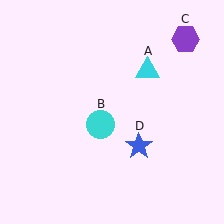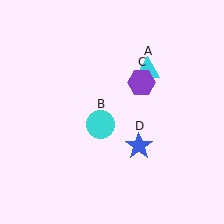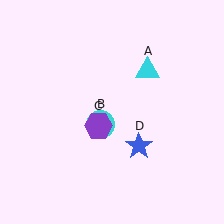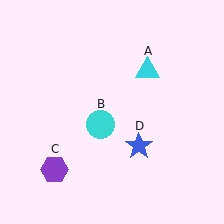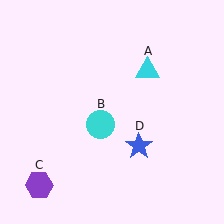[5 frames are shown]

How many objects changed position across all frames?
1 object changed position: purple hexagon (object C).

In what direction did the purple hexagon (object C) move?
The purple hexagon (object C) moved down and to the left.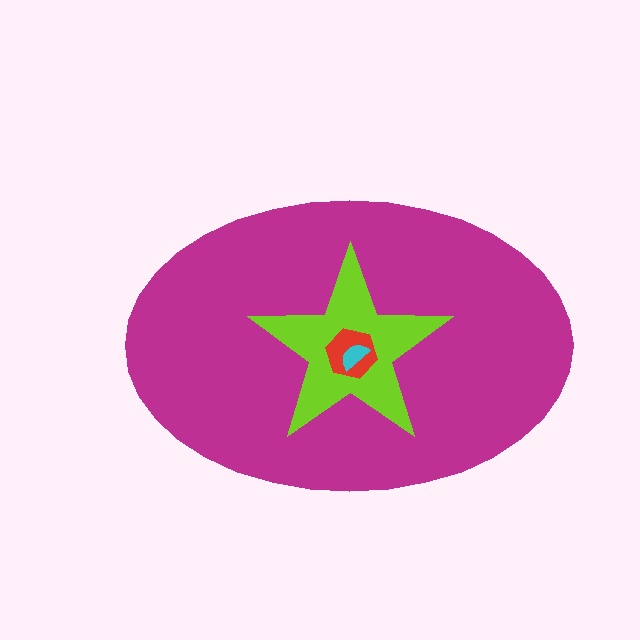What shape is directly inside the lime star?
The red hexagon.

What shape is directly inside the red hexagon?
The cyan semicircle.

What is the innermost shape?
The cyan semicircle.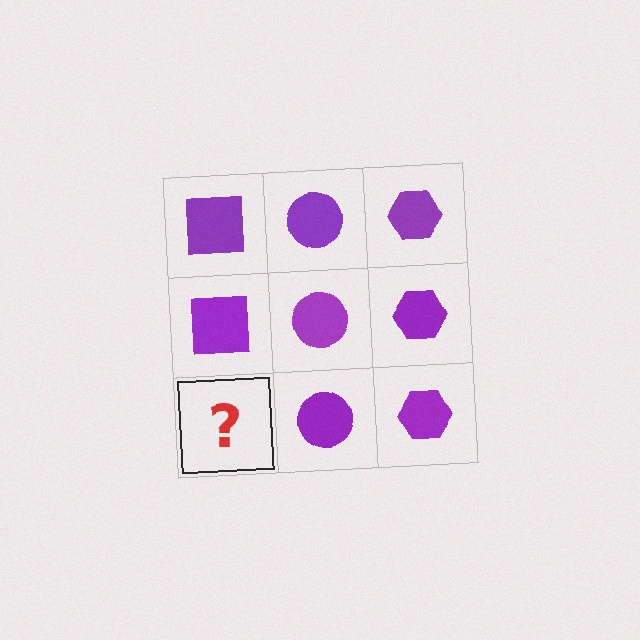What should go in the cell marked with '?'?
The missing cell should contain a purple square.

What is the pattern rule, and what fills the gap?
The rule is that each column has a consistent shape. The gap should be filled with a purple square.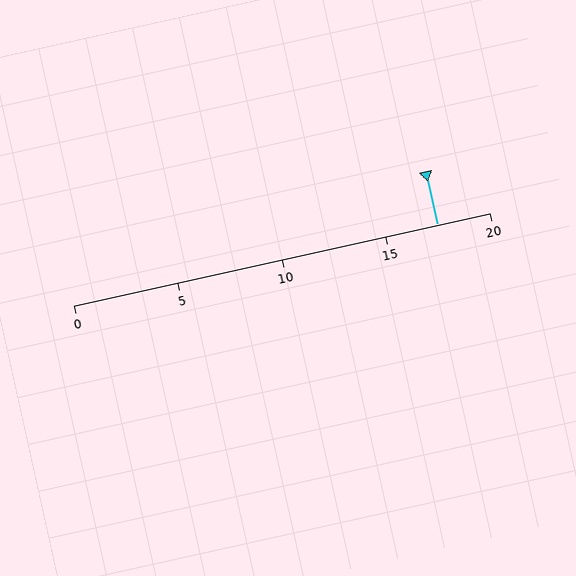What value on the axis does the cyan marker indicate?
The marker indicates approximately 17.5.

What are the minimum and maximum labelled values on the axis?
The axis runs from 0 to 20.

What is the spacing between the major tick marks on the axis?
The major ticks are spaced 5 apart.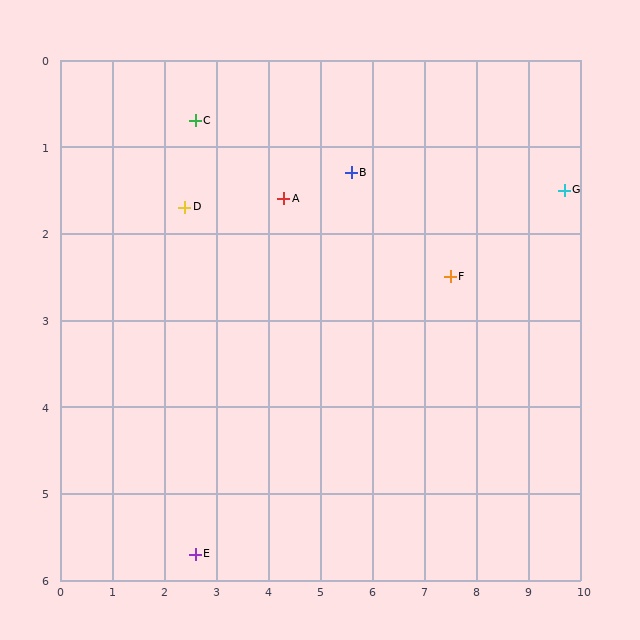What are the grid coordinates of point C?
Point C is at approximately (2.6, 0.7).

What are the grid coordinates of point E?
Point E is at approximately (2.6, 5.7).